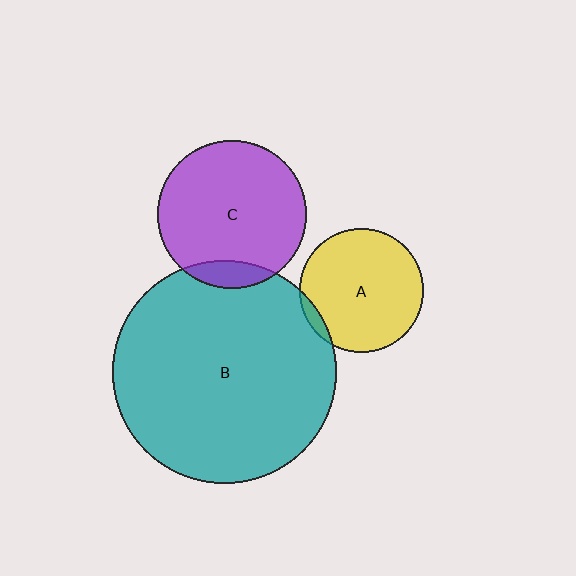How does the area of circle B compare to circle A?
Approximately 3.2 times.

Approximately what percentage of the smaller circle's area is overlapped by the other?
Approximately 5%.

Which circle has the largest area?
Circle B (teal).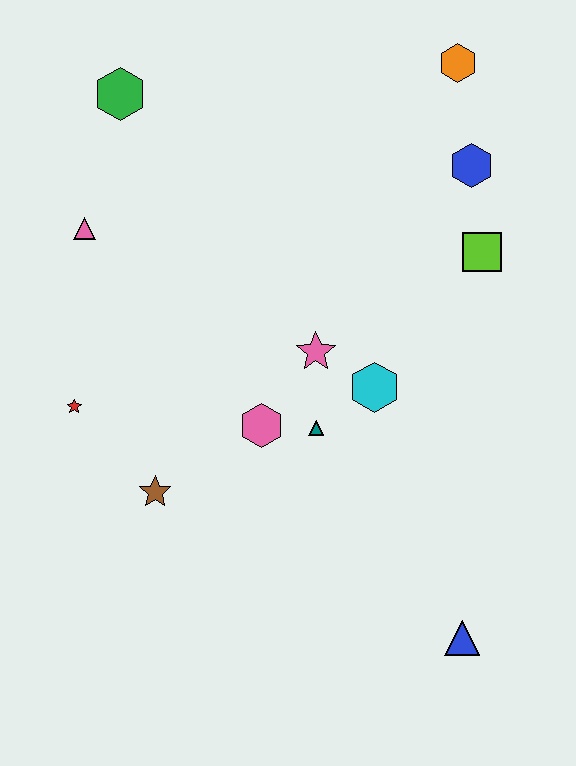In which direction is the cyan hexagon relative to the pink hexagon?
The cyan hexagon is to the right of the pink hexagon.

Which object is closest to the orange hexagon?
The blue hexagon is closest to the orange hexagon.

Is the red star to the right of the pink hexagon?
No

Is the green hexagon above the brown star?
Yes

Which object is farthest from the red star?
The orange hexagon is farthest from the red star.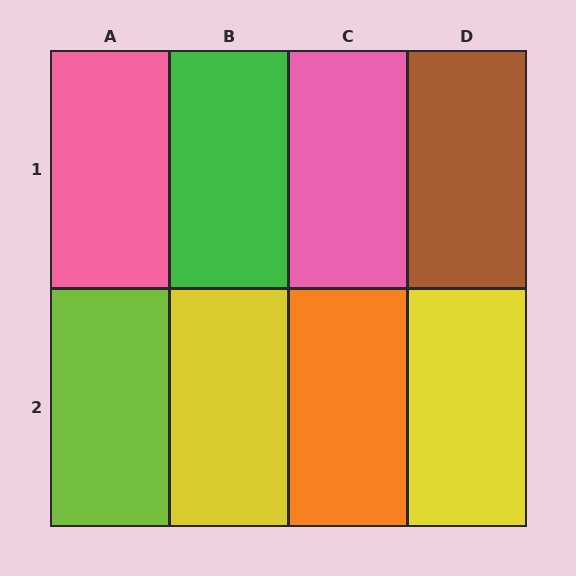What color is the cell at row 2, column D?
Yellow.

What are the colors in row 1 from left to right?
Pink, green, pink, brown.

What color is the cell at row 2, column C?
Orange.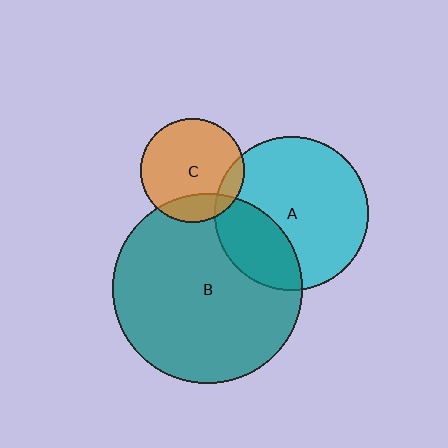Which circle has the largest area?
Circle B (teal).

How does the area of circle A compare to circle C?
Approximately 2.2 times.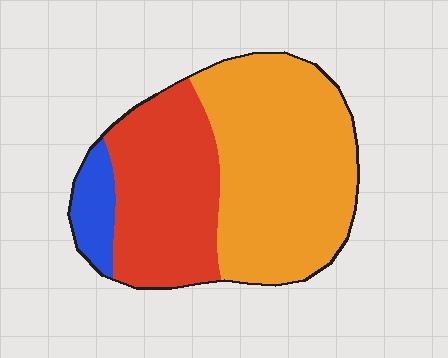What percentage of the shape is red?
Red takes up about three eighths (3/8) of the shape.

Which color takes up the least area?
Blue, at roughly 10%.